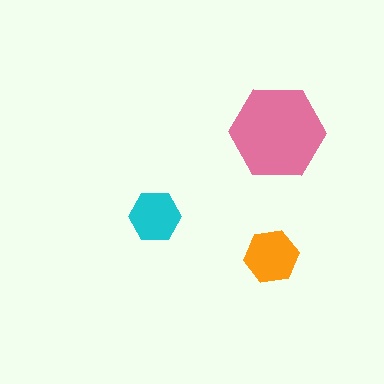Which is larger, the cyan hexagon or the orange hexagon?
The orange one.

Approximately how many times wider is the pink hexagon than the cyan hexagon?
About 2 times wider.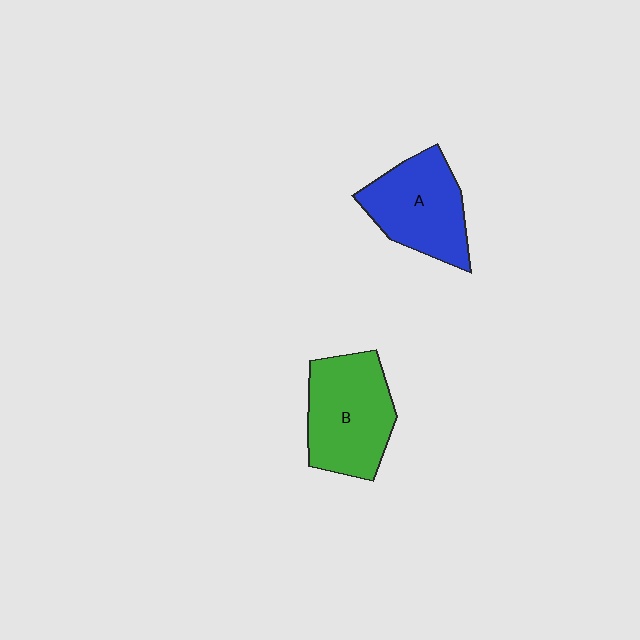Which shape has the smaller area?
Shape A (blue).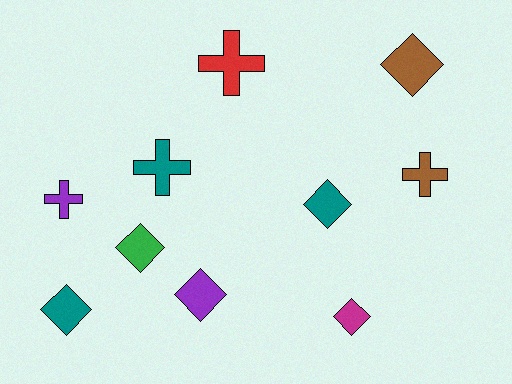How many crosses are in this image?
There are 4 crosses.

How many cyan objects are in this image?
There are no cyan objects.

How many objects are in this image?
There are 10 objects.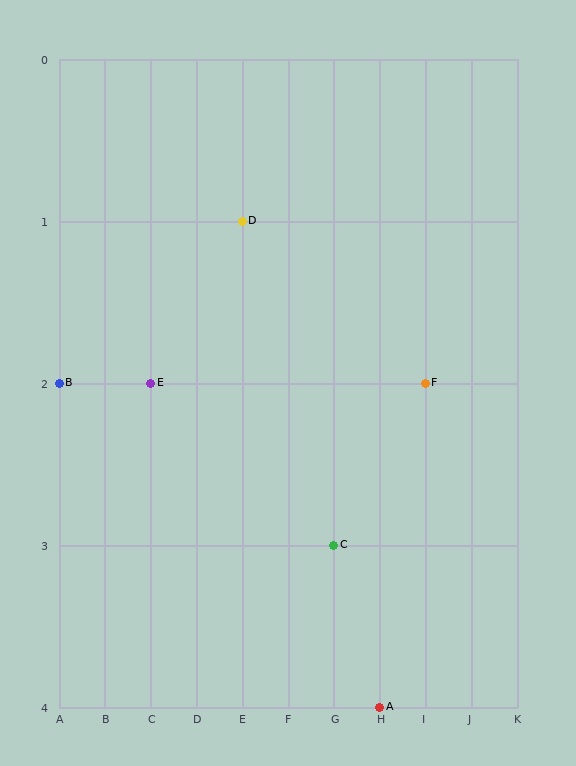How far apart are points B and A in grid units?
Points B and A are 7 columns and 2 rows apart (about 7.3 grid units diagonally).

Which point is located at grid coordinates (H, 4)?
Point A is at (H, 4).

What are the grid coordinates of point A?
Point A is at grid coordinates (H, 4).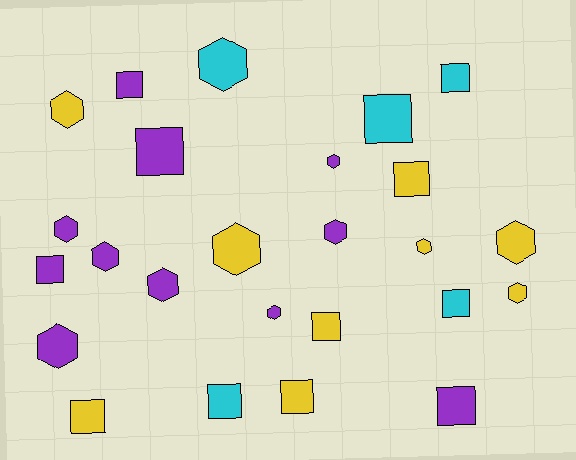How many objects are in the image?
There are 25 objects.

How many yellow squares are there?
There are 4 yellow squares.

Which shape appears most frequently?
Hexagon, with 13 objects.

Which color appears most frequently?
Purple, with 11 objects.